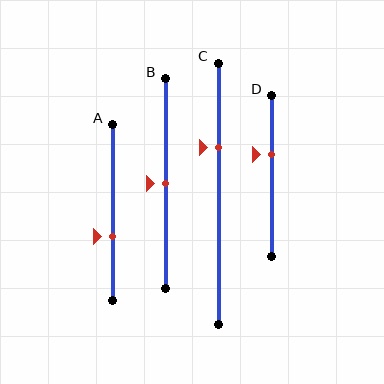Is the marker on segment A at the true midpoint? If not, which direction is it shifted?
No, the marker on segment A is shifted downward by about 14% of the segment length.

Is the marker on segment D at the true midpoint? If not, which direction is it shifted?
No, the marker on segment D is shifted upward by about 13% of the segment length.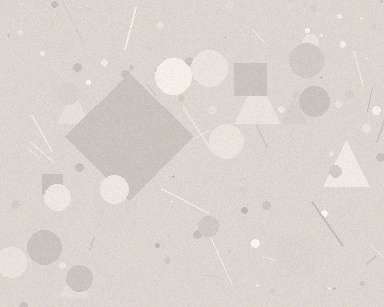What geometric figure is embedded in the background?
A diamond is embedded in the background.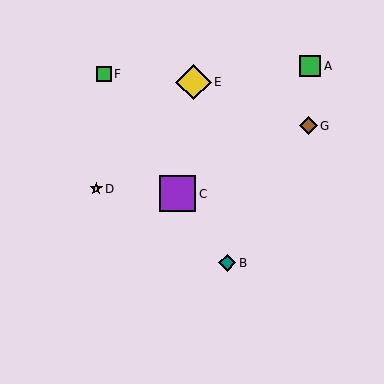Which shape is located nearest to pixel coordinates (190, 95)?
The yellow diamond (labeled E) at (194, 82) is nearest to that location.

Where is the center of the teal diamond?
The center of the teal diamond is at (227, 263).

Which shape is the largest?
The purple square (labeled C) is the largest.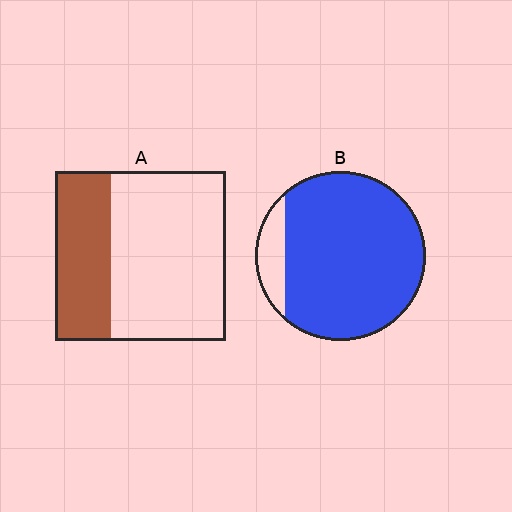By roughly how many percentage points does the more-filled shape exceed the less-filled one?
By roughly 55 percentage points (B over A).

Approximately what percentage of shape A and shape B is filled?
A is approximately 35% and B is approximately 90%.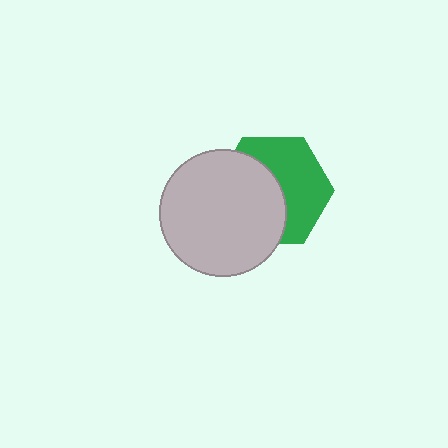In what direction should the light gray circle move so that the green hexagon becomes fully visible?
The light gray circle should move left. That is the shortest direction to clear the overlap and leave the green hexagon fully visible.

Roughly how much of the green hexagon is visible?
About half of it is visible (roughly 50%).